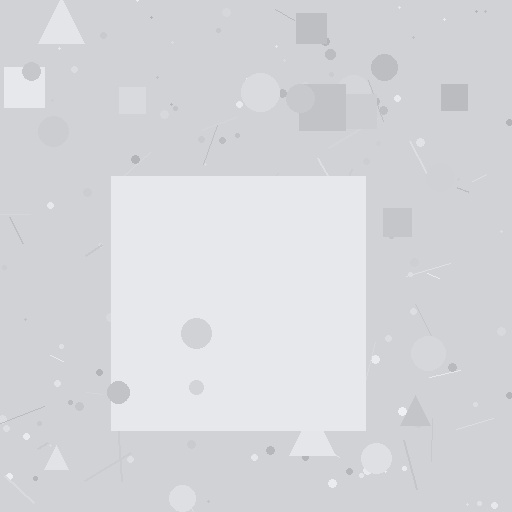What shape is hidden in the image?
A square is hidden in the image.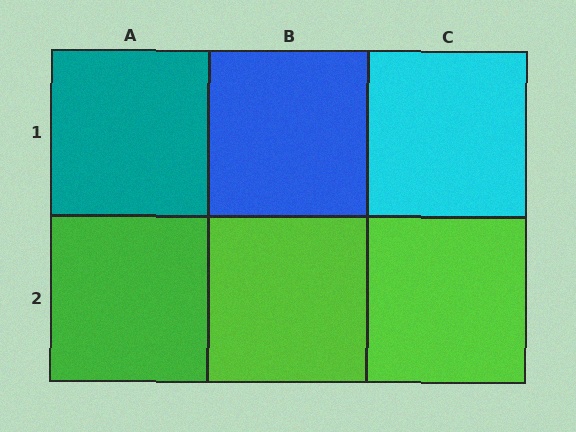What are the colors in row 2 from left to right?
Green, lime, lime.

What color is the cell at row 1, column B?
Blue.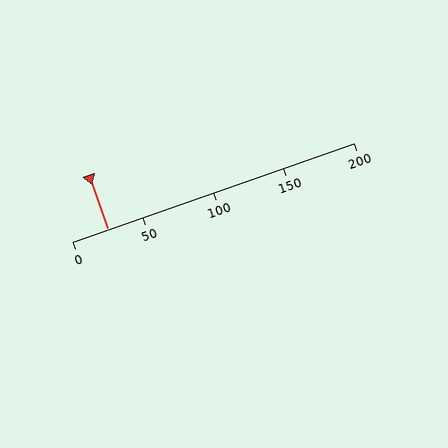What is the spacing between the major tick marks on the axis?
The major ticks are spaced 50 apart.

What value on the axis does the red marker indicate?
The marker indicates approximately 25.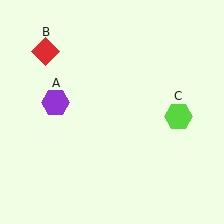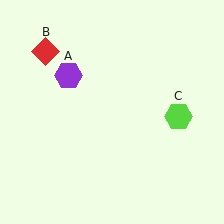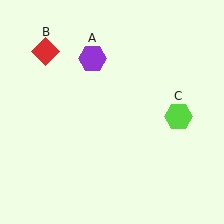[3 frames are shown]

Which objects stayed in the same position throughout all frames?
Red diamond (object B) and lime hexagon (object C) remained stationary.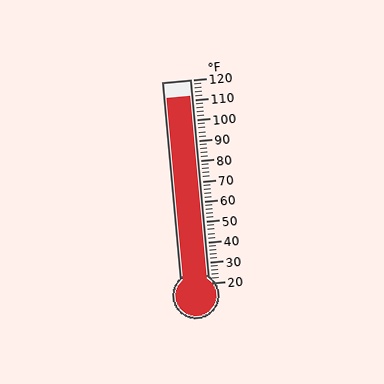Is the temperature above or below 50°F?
The temperature is above 50°F.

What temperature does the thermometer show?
The thermometer shows approximately 112°F.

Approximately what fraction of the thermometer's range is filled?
The thermometer is filled to approximately 90% of its range.